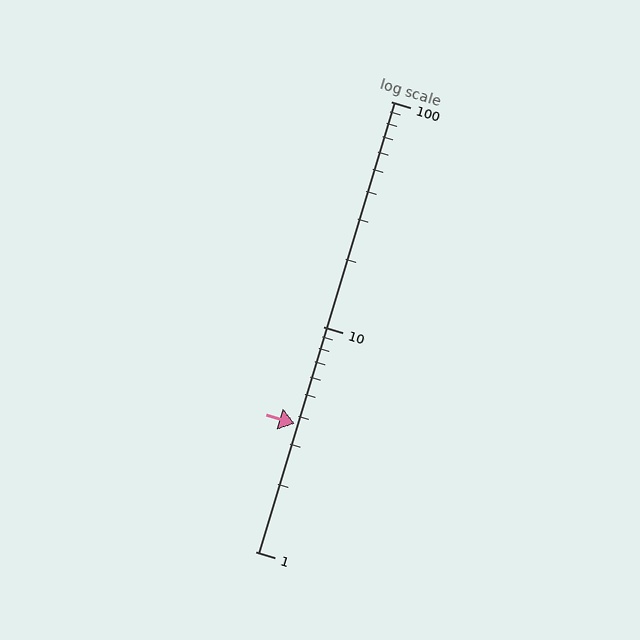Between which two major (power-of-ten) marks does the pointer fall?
The pointer is between 1 and 10.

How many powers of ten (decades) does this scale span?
The scale spans 2 decades, from 1 to 100.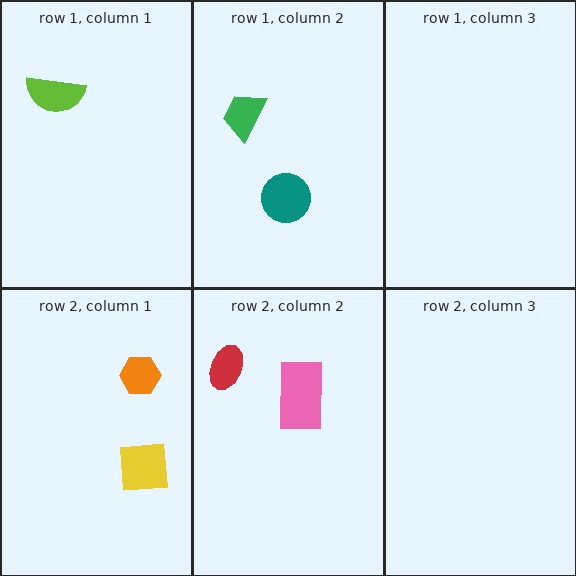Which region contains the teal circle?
The row 1, column 2 region.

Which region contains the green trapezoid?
The row 1, column 2 region.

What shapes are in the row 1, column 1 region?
The lime semicircle.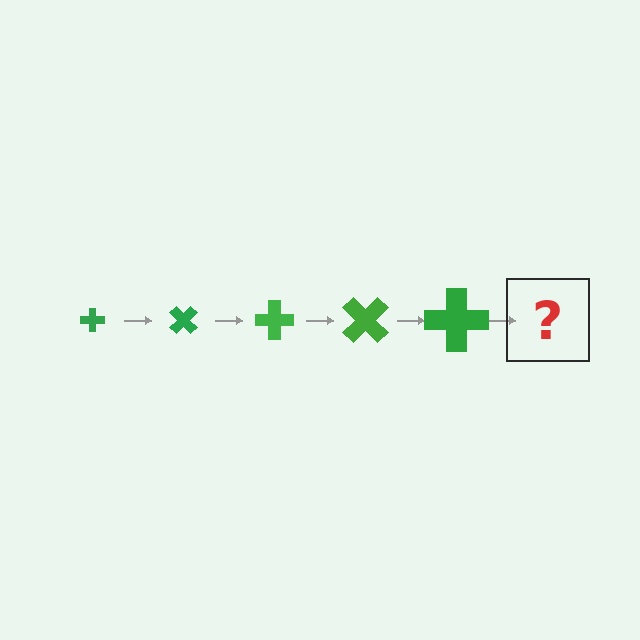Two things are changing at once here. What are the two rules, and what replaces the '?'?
The two rules are that the cross grows larger each step and it rotates 45 degrees each step. The '?' should be a cross, larger than the previous one and rotated 225 degrees from the start.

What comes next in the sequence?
The next element should be a cross, larger than the previous one and rotated 225 degrees from the start.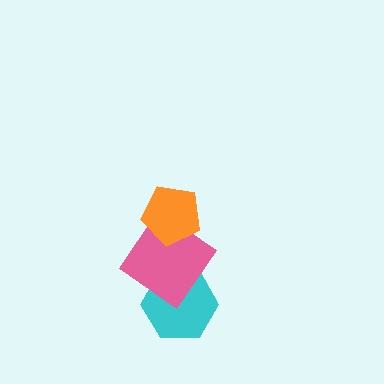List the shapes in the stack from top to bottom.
From top to bottom: the orange pentagon, the pink diamond, the cyan hexagon.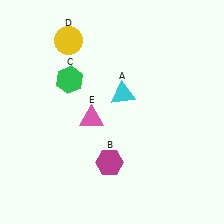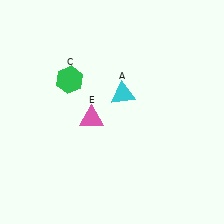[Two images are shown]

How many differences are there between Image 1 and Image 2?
There are 2 differences between the two images.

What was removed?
The yellow circle (D), the magenta hexagon (B) were removed in Image 2.